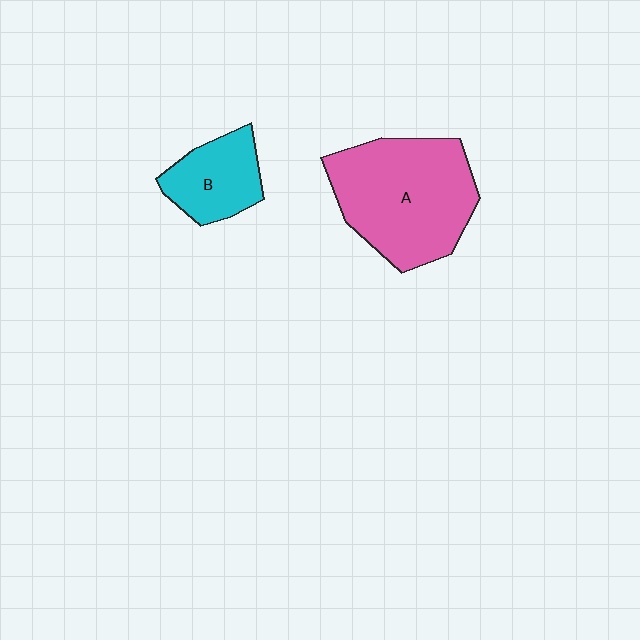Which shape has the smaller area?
Shape B (cyan).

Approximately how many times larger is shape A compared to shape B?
Approximately 2.2 times.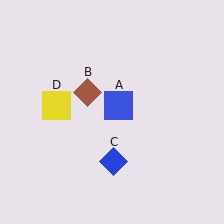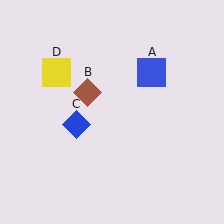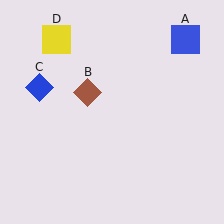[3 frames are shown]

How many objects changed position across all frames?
3 objects changed position: blue square (object A), blue diamond (object C), yellow square (object D).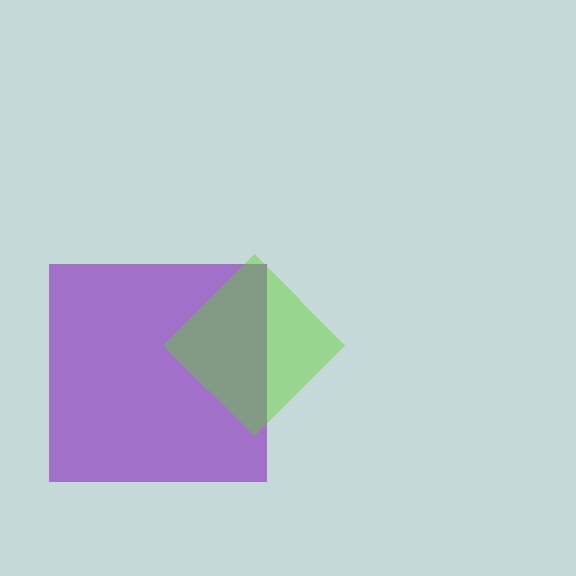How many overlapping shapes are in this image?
There are 2 overlapping shapes in the image.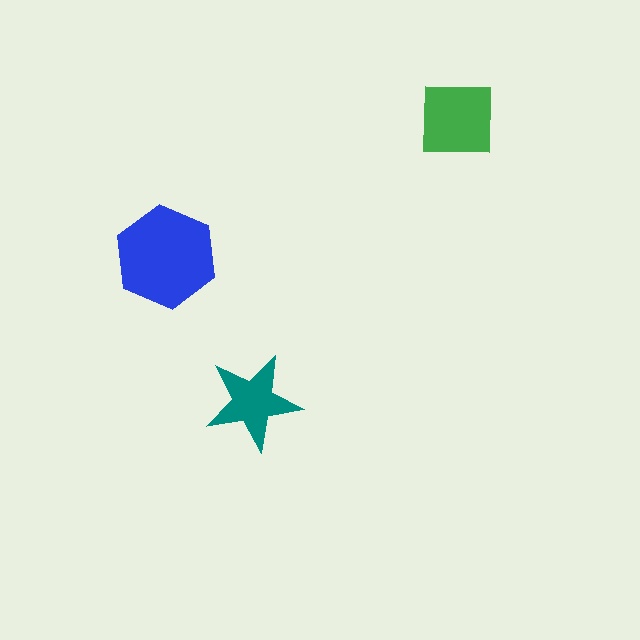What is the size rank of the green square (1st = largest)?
2nd.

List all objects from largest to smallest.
The blue hexagon, the green square, the teal star.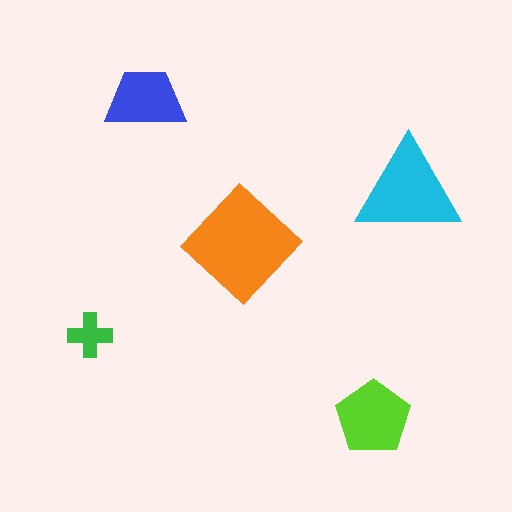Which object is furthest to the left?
The green cross is leftmost.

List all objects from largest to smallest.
The orange diamond, the cyan triangle, the lime pentagon, the blue trapezoid, the green cross.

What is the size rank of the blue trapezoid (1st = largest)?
4th.